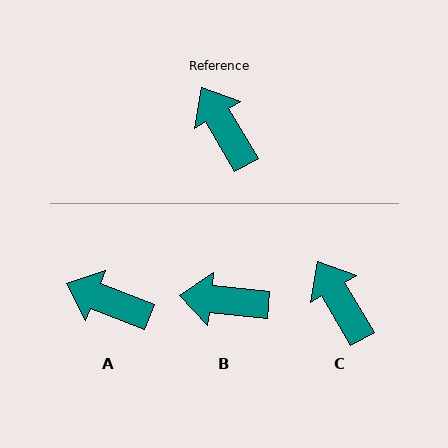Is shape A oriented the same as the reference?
No, it is off by about 38 degrees.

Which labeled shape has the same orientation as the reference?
C.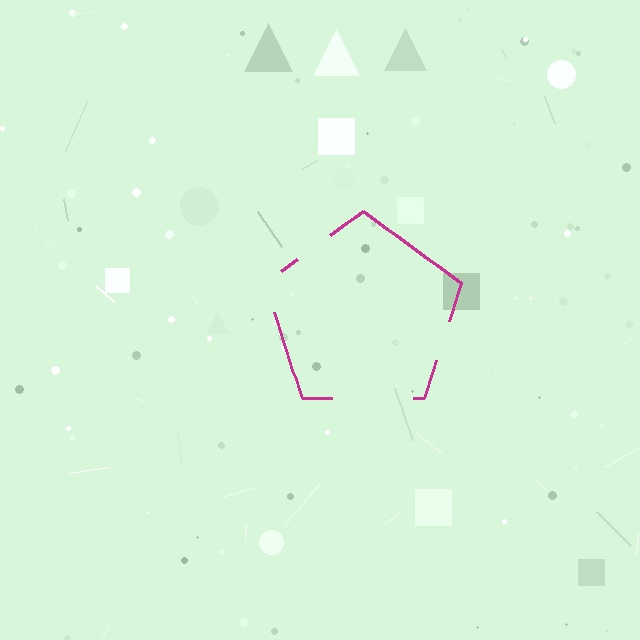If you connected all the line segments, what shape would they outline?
They would outline a pentagon.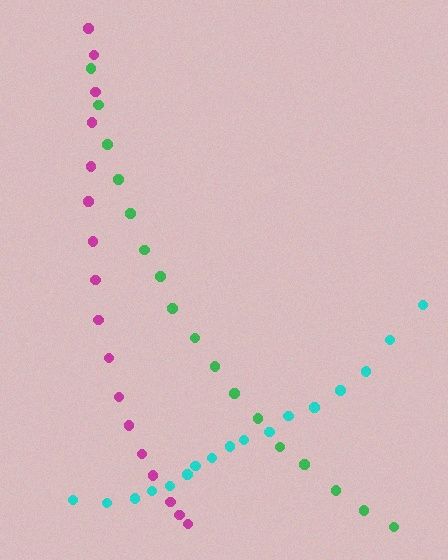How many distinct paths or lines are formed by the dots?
There are 3 distinct paths.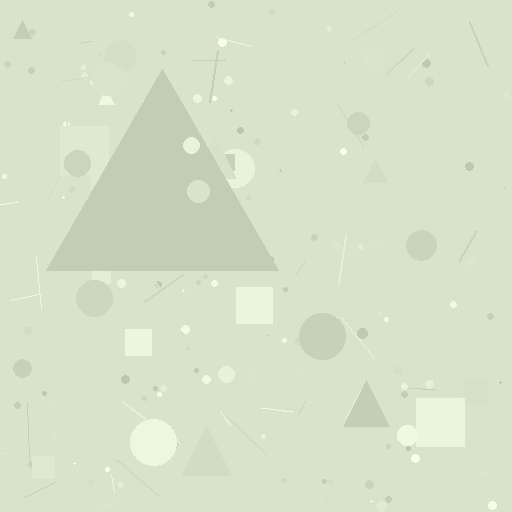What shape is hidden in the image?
A triangle is hidden in the image.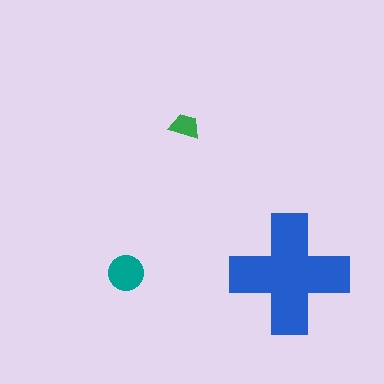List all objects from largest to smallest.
The blue cross, the teal circle, the green trapezoid.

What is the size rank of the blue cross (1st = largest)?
1st.